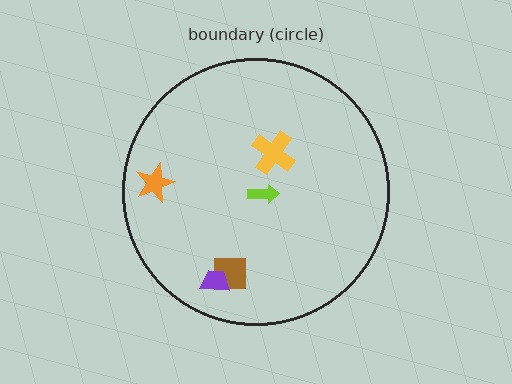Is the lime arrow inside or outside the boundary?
Inside.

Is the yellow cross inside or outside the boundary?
Inside.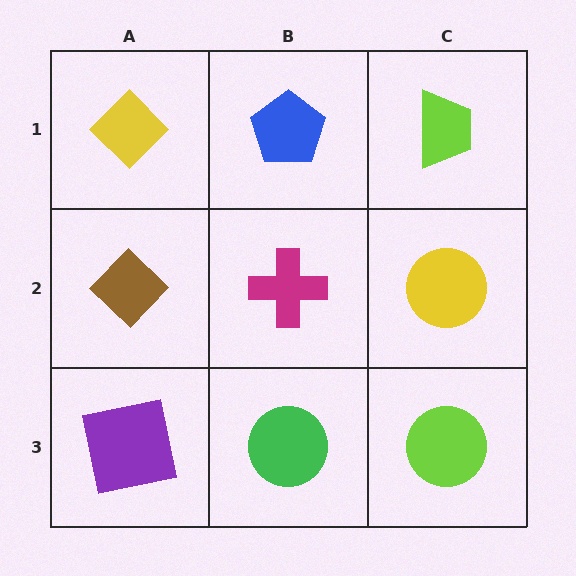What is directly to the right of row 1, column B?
A lime trapezoid.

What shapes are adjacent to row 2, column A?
A yellow diamond (row 1, column A), a purple square (row 3, column A), a magenta cross (row 2, column B).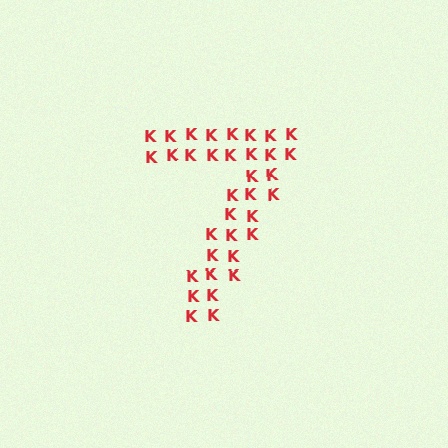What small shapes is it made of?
It is made of small letter K's.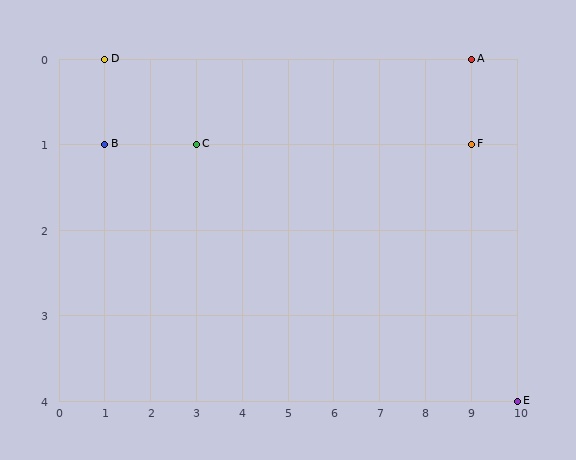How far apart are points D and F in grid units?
Points D and F are 8 columns and 1 row apart (about 8.1 grid units diagonally).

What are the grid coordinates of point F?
Point F is at grid coordinates (9, 1).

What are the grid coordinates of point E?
Point E is at grid coordinates (10, 4).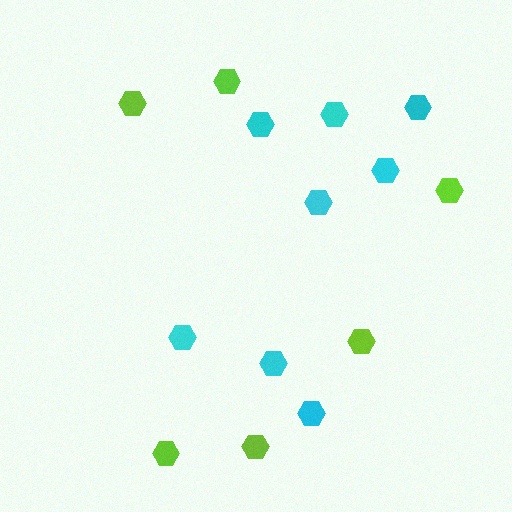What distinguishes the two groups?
There are 2 groups: one group of lime hexagons (6) and one group of cyan hexagons (8).